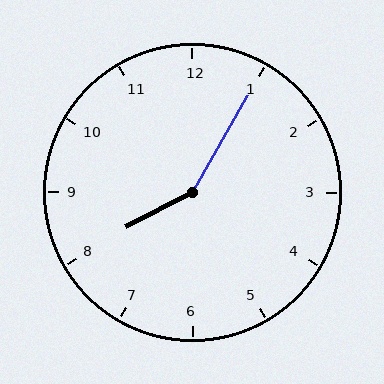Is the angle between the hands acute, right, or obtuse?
It is obtuse.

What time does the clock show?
8:05.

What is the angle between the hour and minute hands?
Approximately 148 degrees.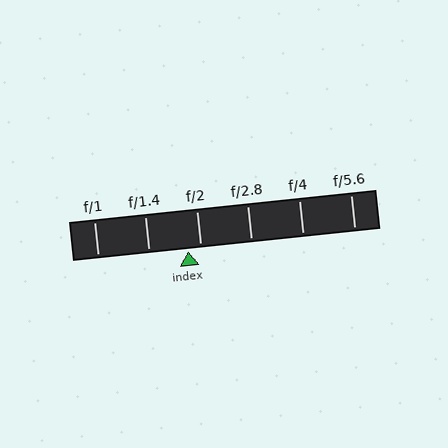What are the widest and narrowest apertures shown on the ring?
The widest aperture shown is f/1 and the narrowest is f/5.6.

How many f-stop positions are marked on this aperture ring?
There are 6 f-stop positions marked.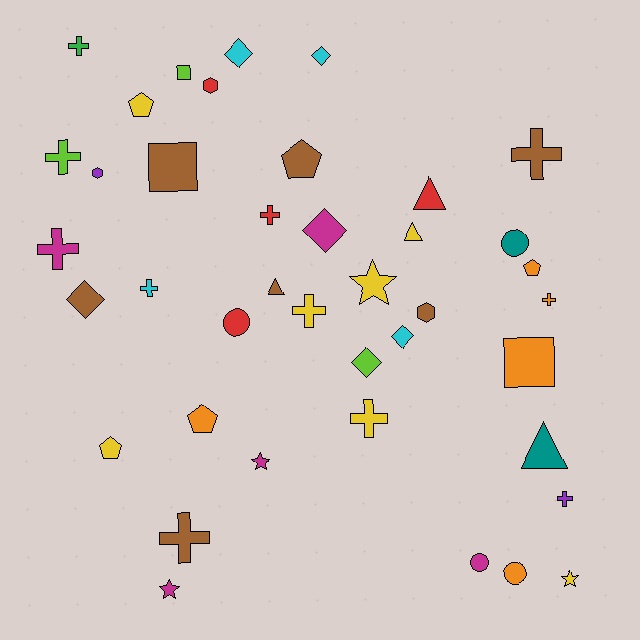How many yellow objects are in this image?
There are 7 yellow objects.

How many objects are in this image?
There are 40 objects.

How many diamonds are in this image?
There are 6 diamonds.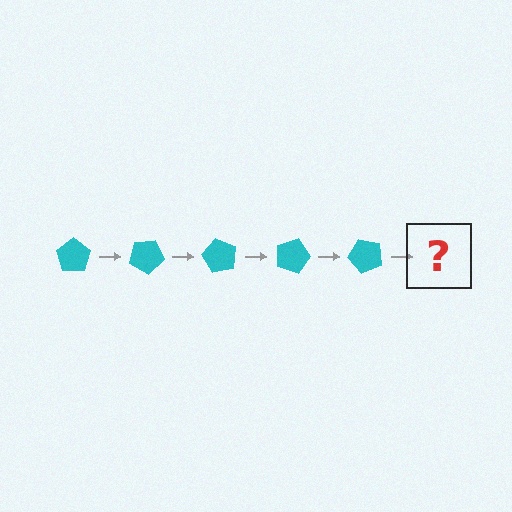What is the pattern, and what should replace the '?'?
The pattern is that the pentagon rotates 30 degrees each step. The '?' should be a cyan pentagon rotated 150 degrees.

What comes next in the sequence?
The next element should be a cyan pentagon rotated 150 degrees.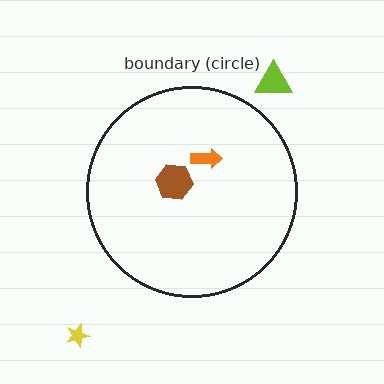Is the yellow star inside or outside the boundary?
Outside.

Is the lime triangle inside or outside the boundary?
Outside.